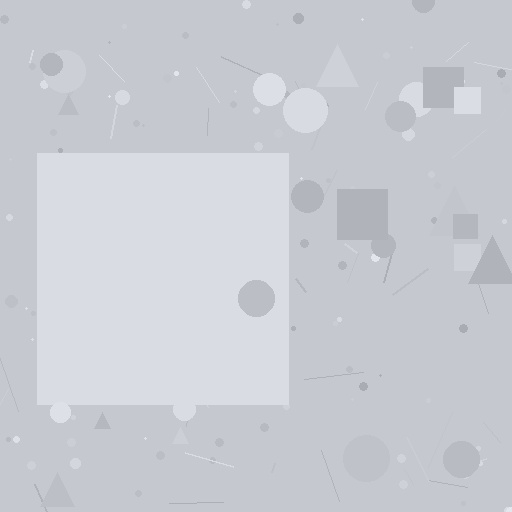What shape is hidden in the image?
A square is hidden in the image.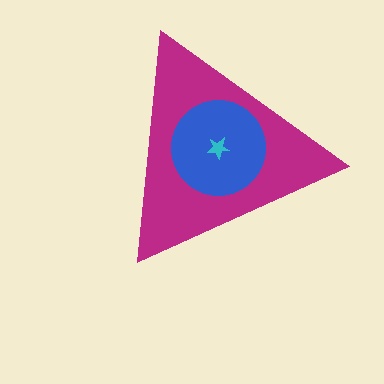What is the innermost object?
The cyan star.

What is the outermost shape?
The magenta triangle.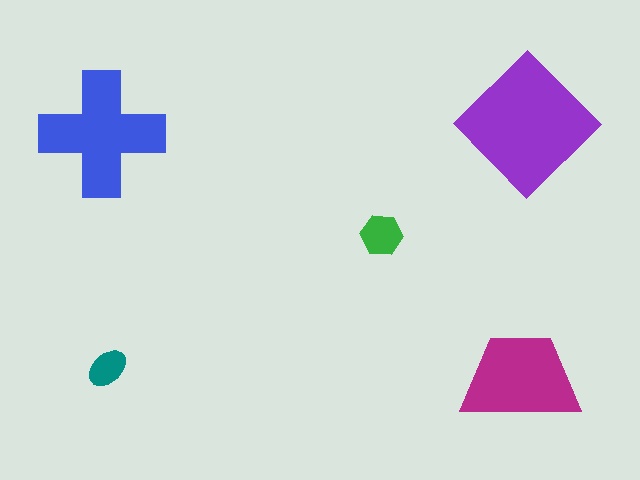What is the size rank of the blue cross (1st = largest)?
2nd.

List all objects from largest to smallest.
The purple diamond, the blue cross, the magenta trapezoid, the green hexagon, the teal ellipse.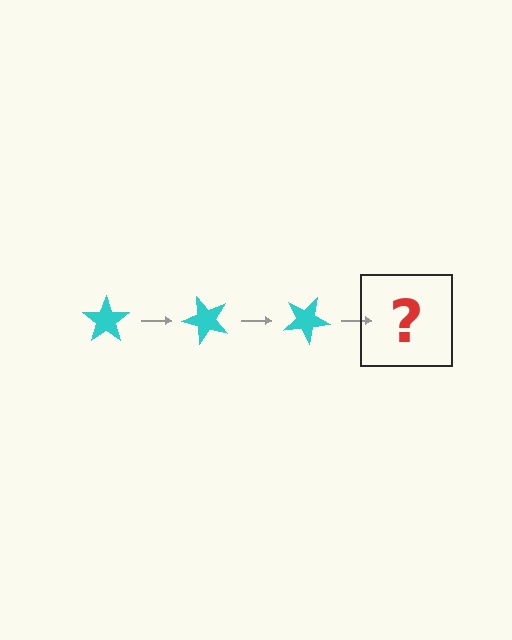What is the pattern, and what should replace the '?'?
The pattern is that the star rotates 50 degrees each step. The '?' should be a cyan star rotated 150 degrees.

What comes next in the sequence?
The next element should be a cyan star rotated 150 degrees.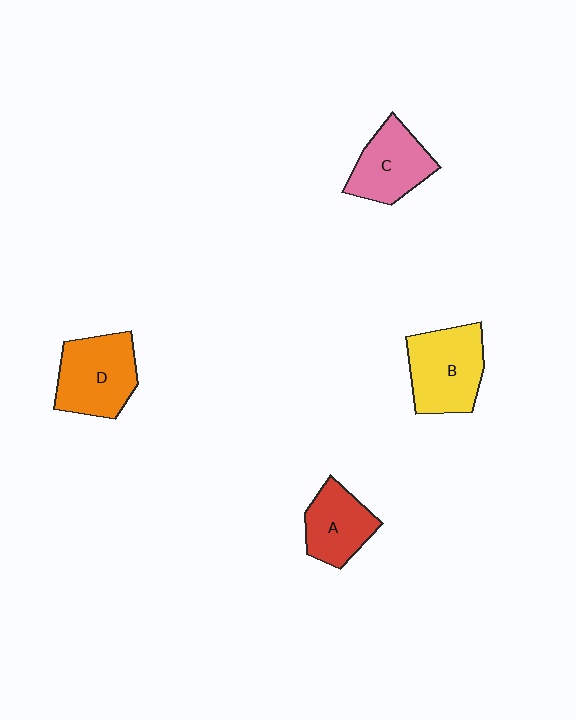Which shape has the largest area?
Shape B (yellow).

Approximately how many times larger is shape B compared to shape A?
Approximately 1.3 times.